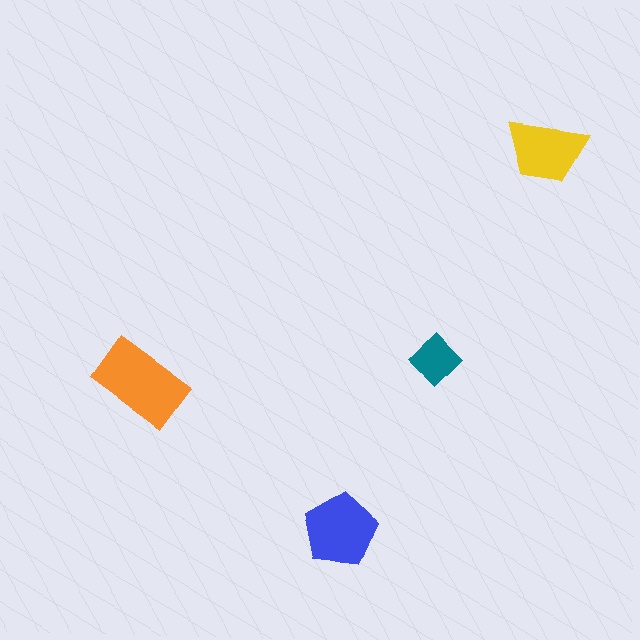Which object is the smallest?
The teal diamond.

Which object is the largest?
The orange rectangle.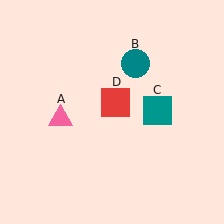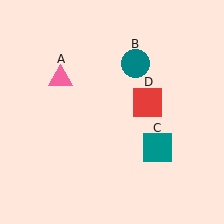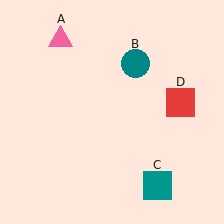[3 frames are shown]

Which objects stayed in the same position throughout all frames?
Teal circle (object B) remained stationary.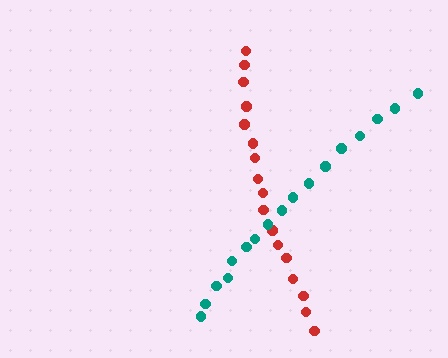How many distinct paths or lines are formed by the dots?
There are 2 distinct paths.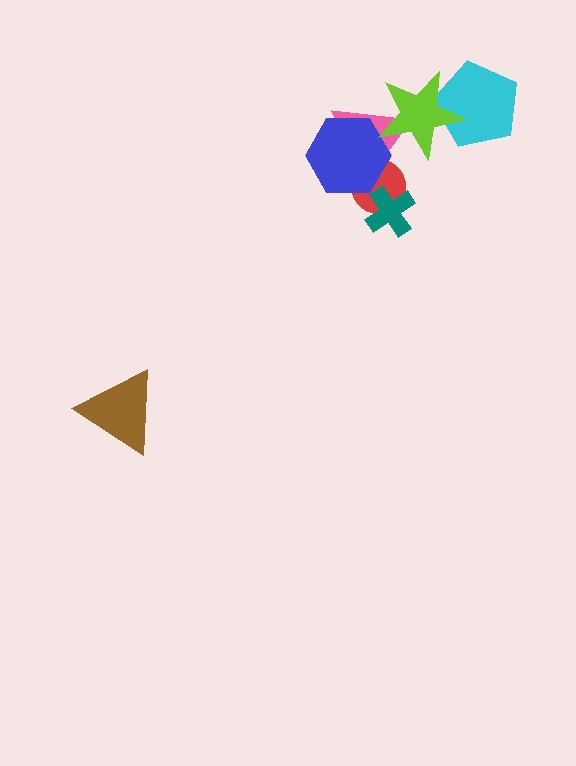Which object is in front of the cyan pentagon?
The lime star is in front of the cyan pentagon.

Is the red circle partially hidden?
Yes, it is partially covered by another shape.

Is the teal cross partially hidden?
No, no other shape covers it.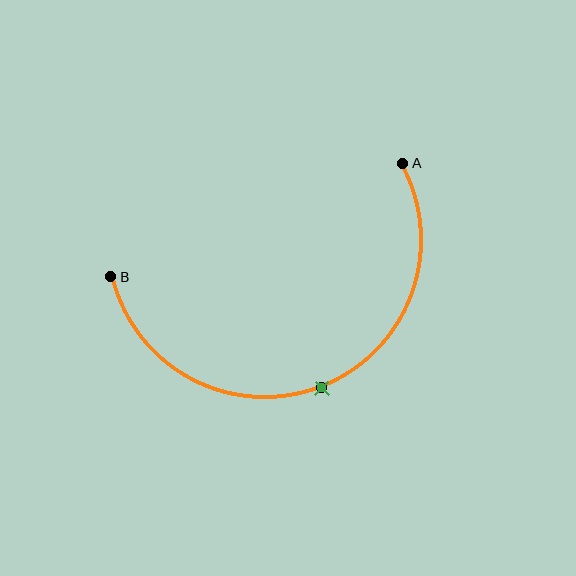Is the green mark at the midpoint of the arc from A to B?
Yes. The green mark lies on the arc at equal arc-length from both A and B — it is the arc midpoint.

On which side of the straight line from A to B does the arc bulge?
The arc bulges below the straight line connecting A and B.